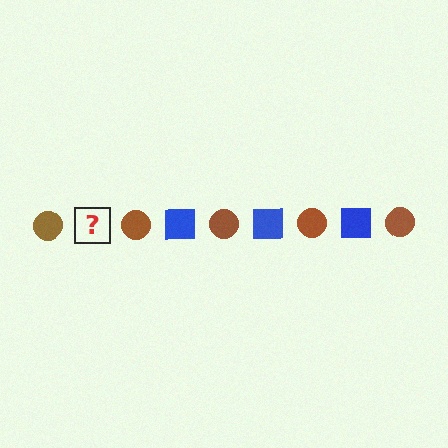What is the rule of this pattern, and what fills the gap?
The rule is that the pattern alternates between brown circle and blue square. The gap should be filled with a blue square.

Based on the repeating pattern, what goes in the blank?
The blank should be a blue square.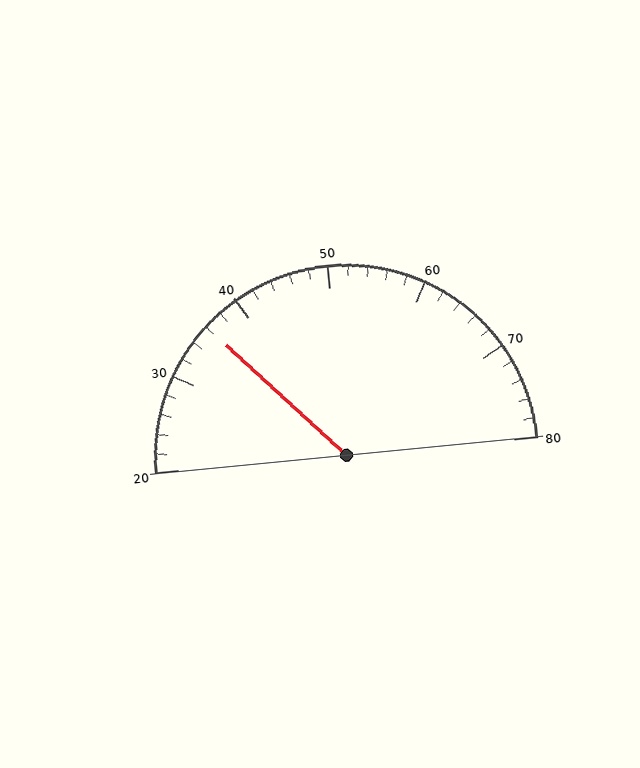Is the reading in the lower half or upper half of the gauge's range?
The reading is in the lower half of the range (20 to 80).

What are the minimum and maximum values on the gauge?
The gauge ranges from 20 to 80.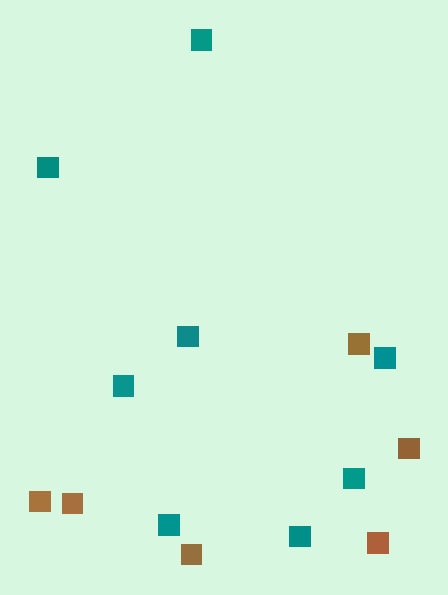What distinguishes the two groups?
There are 2 groups: one group of brown squares (6) and one group of teal squares (8).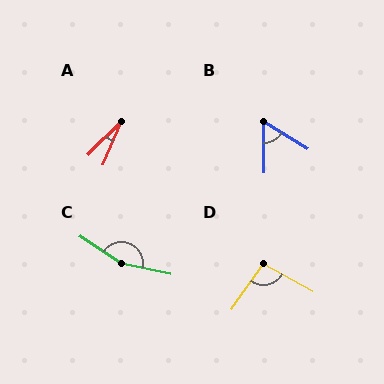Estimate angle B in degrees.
Approximately 58 degrees.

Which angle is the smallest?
A, at approximately 22 degrees.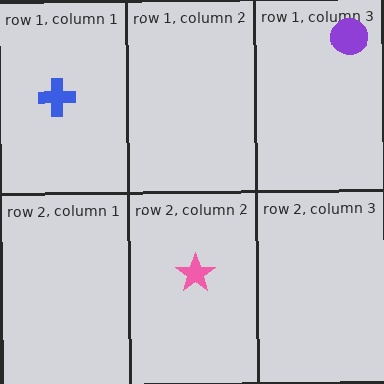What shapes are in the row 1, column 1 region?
The blue cross.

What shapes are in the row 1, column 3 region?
The purple circle.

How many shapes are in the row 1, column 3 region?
1.